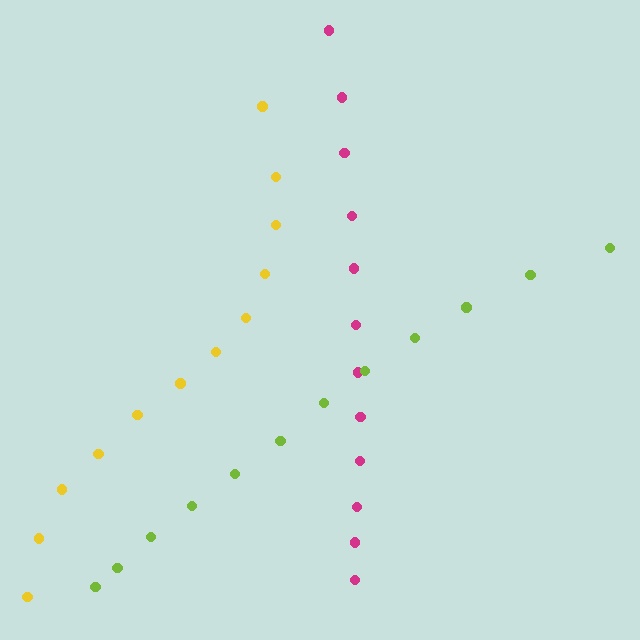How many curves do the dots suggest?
There are 3 distinct paths.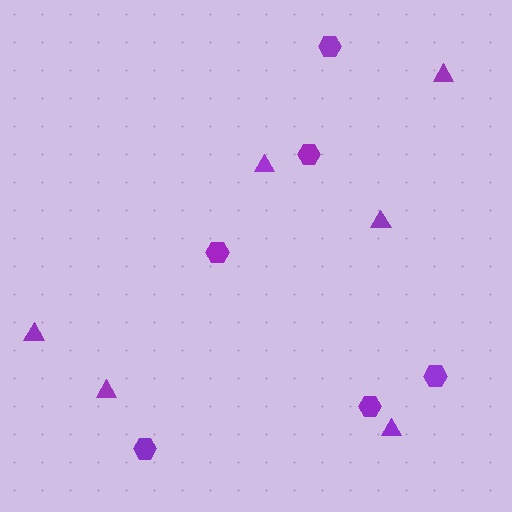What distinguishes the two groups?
There are 2 groups: one group of hexagons (6) and one group of triangles (6).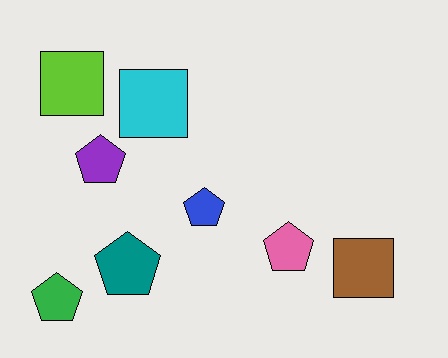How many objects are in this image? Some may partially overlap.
There are 8 objects.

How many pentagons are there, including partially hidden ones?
There are 5 pentagons.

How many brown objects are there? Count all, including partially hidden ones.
There is 1 brown object.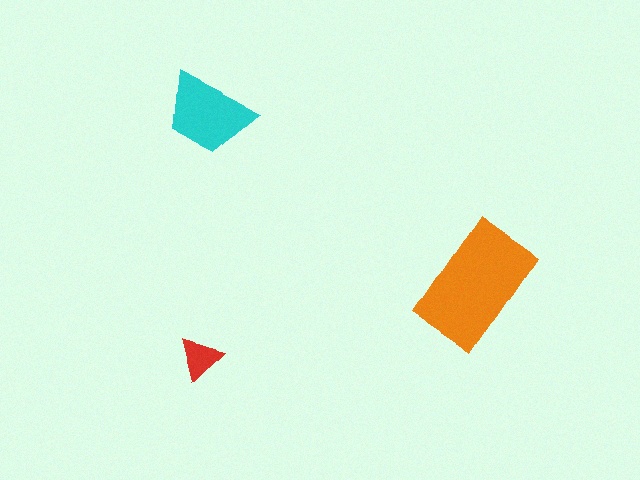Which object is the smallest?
The red triangle.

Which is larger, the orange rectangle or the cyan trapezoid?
The orange rectangle.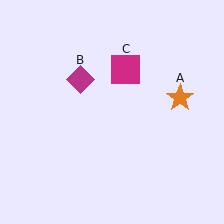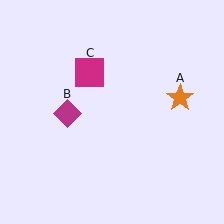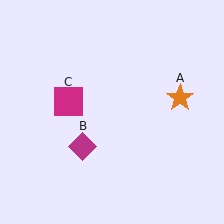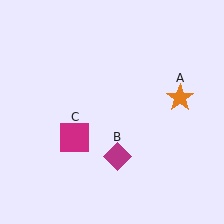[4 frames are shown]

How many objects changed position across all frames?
2 objects changed position: magenta diamond (object B), magenta square (object C).